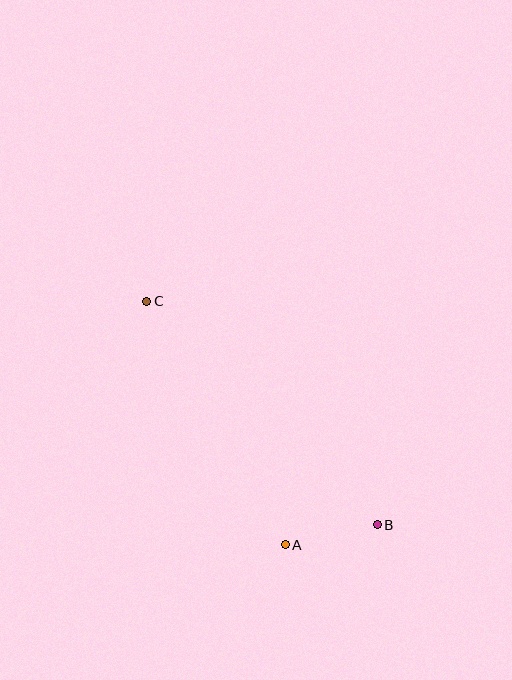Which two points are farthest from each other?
Points B and C are farthest from each other.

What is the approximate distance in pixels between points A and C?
The distance between A and C is approximately 280 pixels.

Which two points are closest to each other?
Points A and B are closest to each other.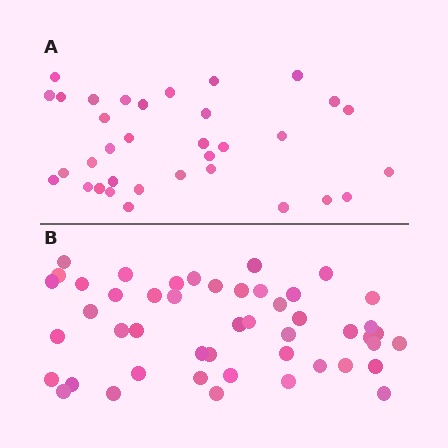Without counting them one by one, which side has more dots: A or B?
Region B (the bottom region) has more dots.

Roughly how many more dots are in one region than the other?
Region B has approximately 15 more dots than region A.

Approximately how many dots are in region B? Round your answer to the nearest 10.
About 50 dots. (The exact count is 48, which rounds to 50.)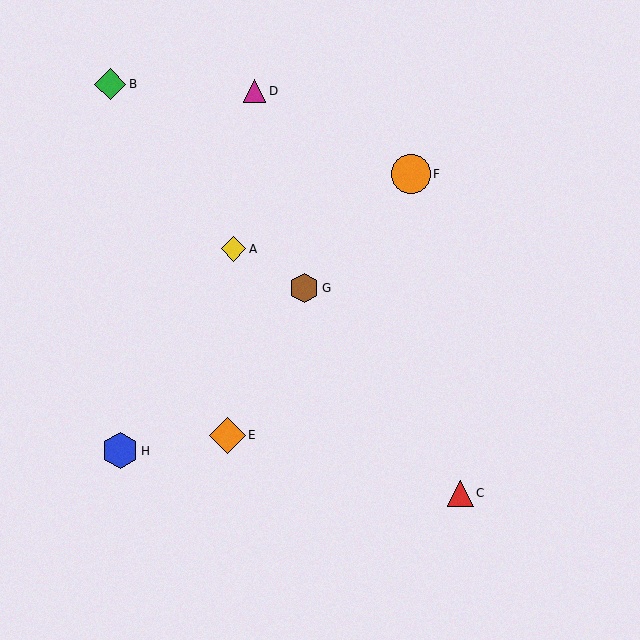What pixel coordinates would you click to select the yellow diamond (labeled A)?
Click at (234, 249) to select the yellow diamond A.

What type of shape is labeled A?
Shape A is a yellow diamond.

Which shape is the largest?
The orange circle (labeled F) is the largest.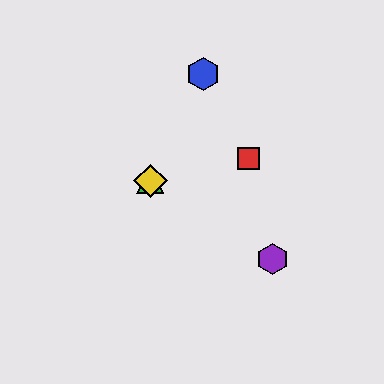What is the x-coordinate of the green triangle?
The green triangle is at x≈150.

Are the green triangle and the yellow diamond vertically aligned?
Yes, both are at x≈150.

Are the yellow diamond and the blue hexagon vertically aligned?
No, the yellow diamond is at x≈150 and the blue hexagon is at x≈203.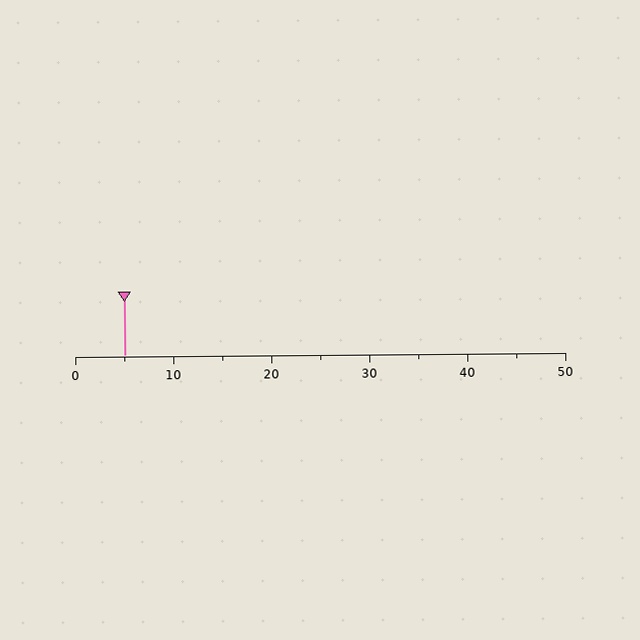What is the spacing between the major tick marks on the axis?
The major ticks are spaced 10 apart.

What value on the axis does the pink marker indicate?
The marker indicates approximately 5.